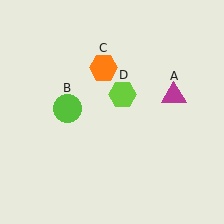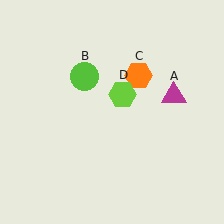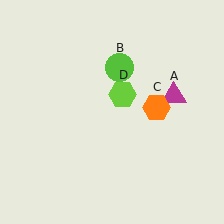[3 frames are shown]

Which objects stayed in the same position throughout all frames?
Magenta triangle (object A) and lime hexagon (object D) remained stationary.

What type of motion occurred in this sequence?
The lime circle (object B), orange hexagon (object C) rotated clockwise around the center of the scene.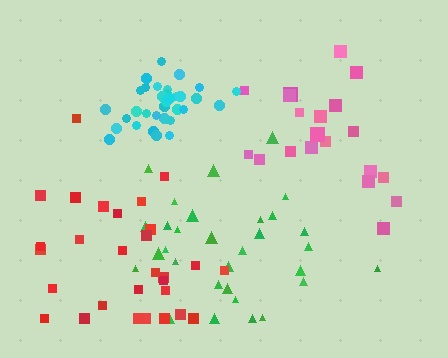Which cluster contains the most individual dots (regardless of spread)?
Cyan (33).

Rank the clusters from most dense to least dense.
cyan, green, red, pink.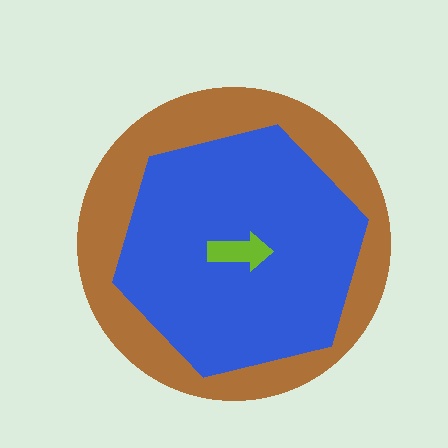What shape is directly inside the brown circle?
The blue hexagon.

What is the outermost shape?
The brown circle.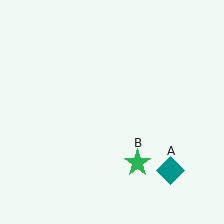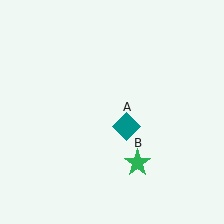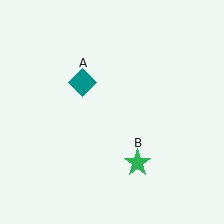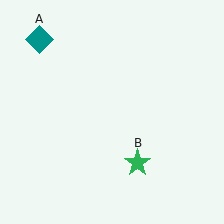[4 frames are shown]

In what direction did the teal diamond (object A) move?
The teal diamond (object A) moved up and to the left.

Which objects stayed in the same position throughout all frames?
Green star (object B) remained stationary.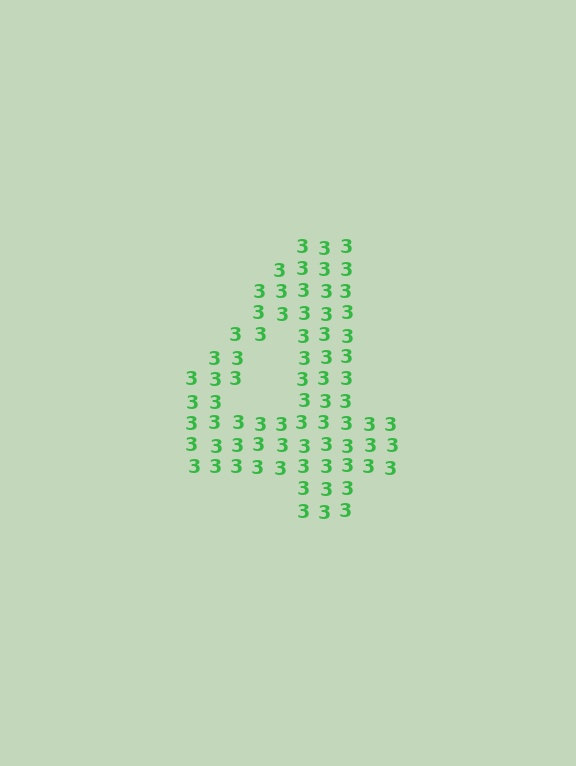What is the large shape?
The large shape is the digit 4.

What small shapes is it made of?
It is made of small digit 3's.